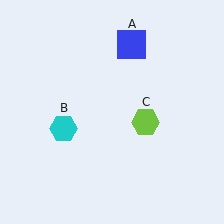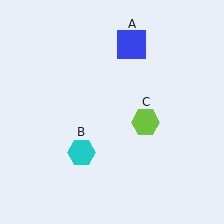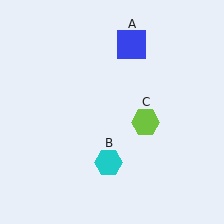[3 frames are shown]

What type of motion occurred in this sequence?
The cyan hexagon (object B) rotated counterclockwise around the center of the scene.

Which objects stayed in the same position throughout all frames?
Blue square (object A) and lime hexagon (object C) remained stationary.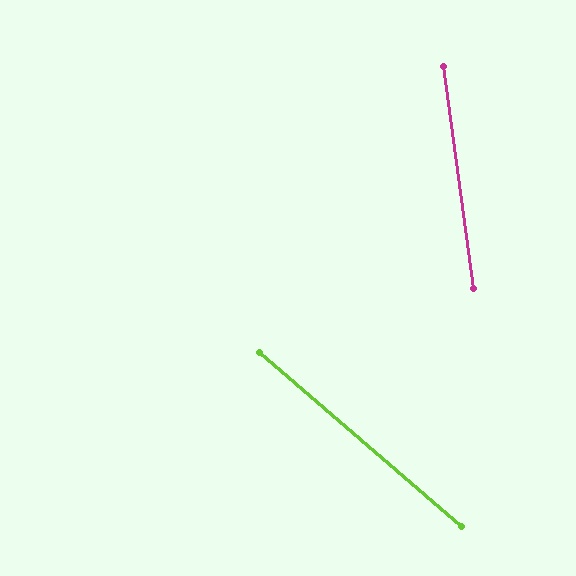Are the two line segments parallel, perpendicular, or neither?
Neither parallel nor perpendicular — they differ by about 41°.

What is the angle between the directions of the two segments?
Approximately 41 degrees.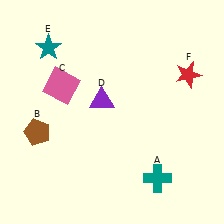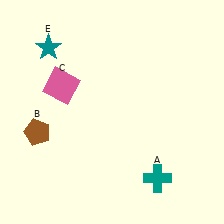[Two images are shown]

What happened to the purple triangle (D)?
The purple triangle (D) was removed in Image 2. It was in the top-left area of Image 1.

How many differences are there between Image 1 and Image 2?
There are 2 differences between the two images.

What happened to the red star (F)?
The red star (F) was removed in Image 2. It was in the top-right area of Image 1.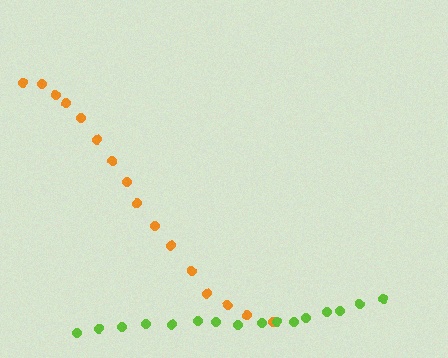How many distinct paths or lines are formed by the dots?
There are 2 distinct paths.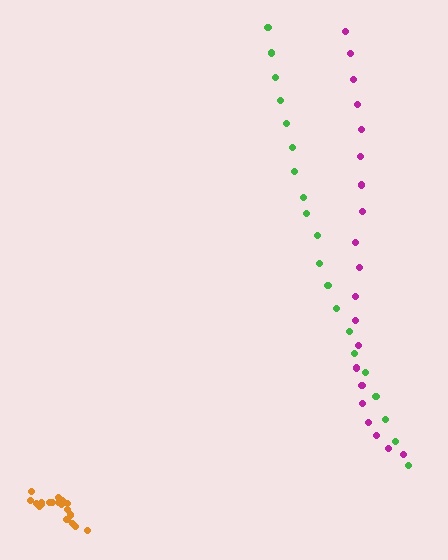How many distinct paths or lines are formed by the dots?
There are 3 distinct paths.